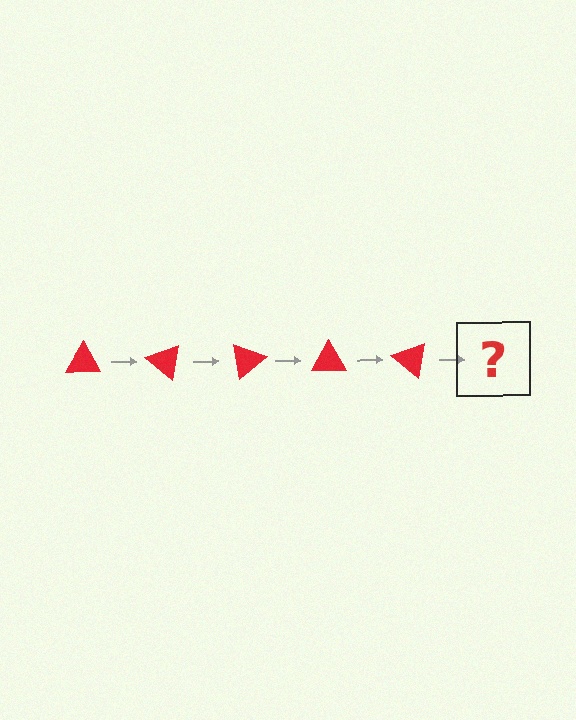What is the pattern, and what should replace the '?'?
The pattern is that the triangle rotates 40 degrees each step. The '?' should be a red triangle rotated 200 degrees.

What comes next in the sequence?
The next element should be a red triangle rotated 200 degrees.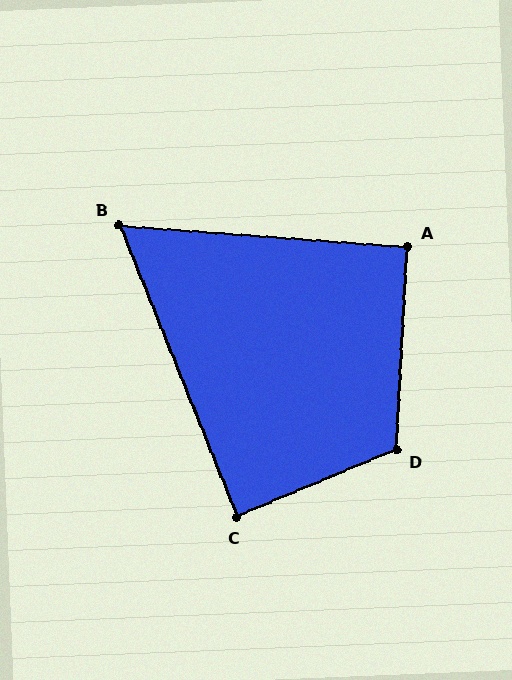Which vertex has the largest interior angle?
D, at approximately 116 degrees.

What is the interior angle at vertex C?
Approximately 89 degrees (approximately right).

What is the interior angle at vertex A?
Approximately 91 degrees (approximately right).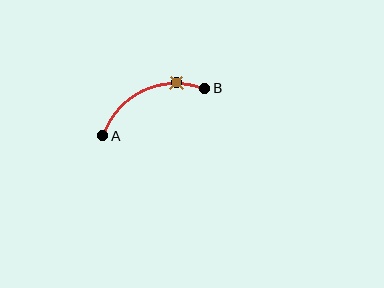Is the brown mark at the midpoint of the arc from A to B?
No. The brown mark lies on the arc but is closer to endpoint B. The arc midpoint would be at the point on the curve equidistant along the arc from both A and B.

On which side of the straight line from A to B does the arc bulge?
The arc bulges above the straight line connecting A and B.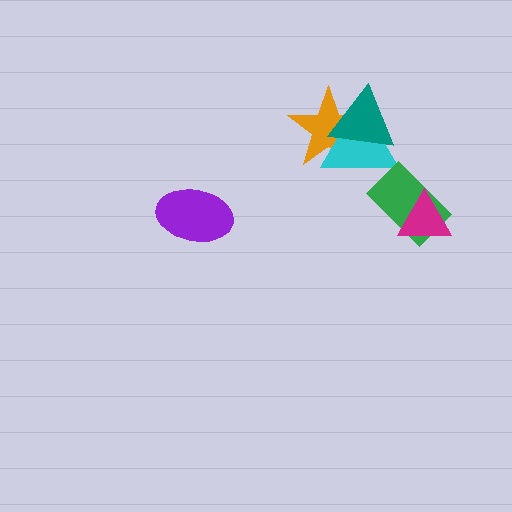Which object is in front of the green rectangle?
The magenta triangle is in front of the green rectangle.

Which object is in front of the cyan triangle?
The teal triangle is in front of the cyan triangle.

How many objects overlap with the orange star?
2 objects overlap with the orange star.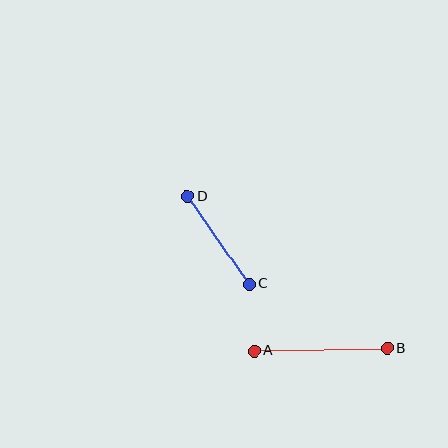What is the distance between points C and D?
The distance is approximately 108 pixels.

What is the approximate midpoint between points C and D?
The midpoint is at approximately (218, 240) pixels.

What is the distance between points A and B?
The distance is approximately 133 pixels.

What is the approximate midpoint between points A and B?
The midpoint is at approximately (320, 349) pixels.